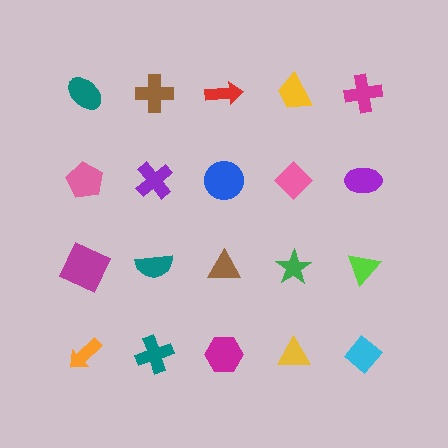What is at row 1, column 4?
A yellow trapezoid.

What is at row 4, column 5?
A cyan diamond.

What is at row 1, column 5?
A magenta cross.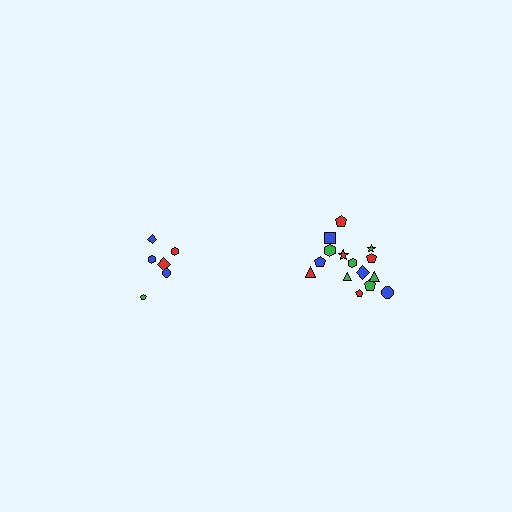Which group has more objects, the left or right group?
The right group.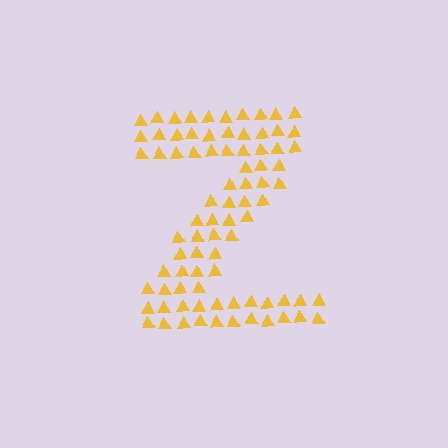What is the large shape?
The large shape is the letter Z.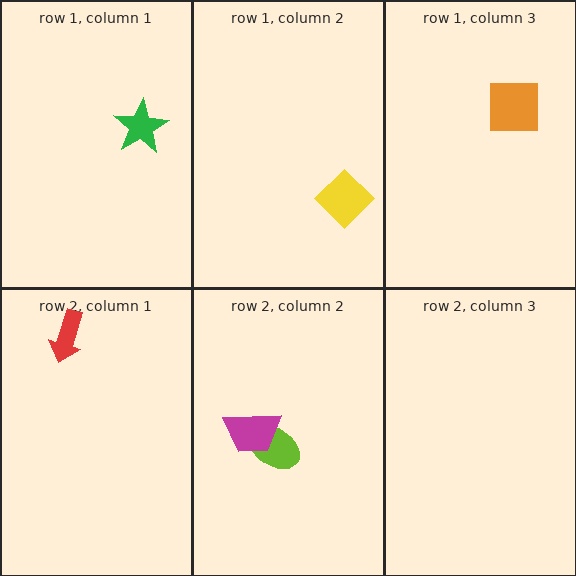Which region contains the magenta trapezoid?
The row 2, column 2 region.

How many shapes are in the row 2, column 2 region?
2.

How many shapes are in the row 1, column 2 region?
1.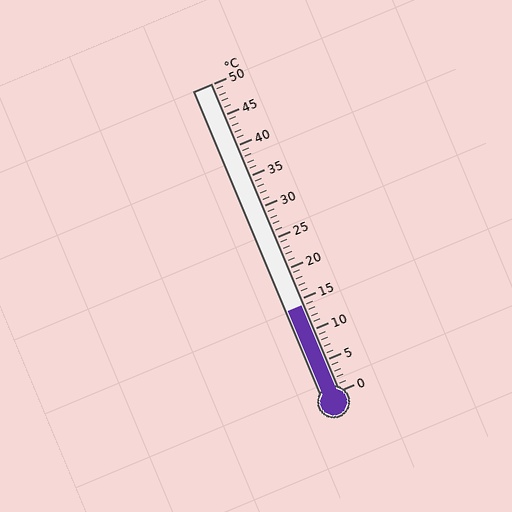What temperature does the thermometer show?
The thermometer shows approximately 14°C.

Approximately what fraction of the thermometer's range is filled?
The thermometer is filled to approximately 30% of its range.